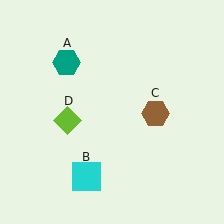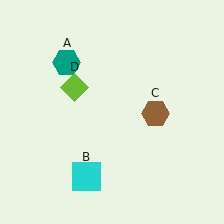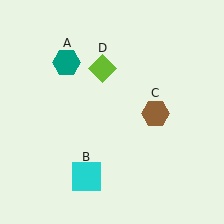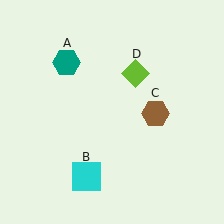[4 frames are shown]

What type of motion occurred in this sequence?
The lime diamond (object D) rotated clockwise around the center of the scene.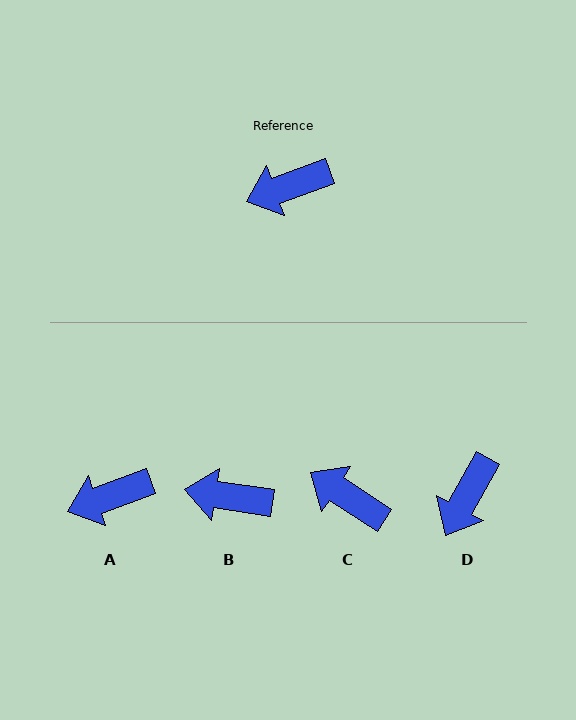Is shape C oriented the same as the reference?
No, it is off by about 53 degrees.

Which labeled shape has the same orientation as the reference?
A.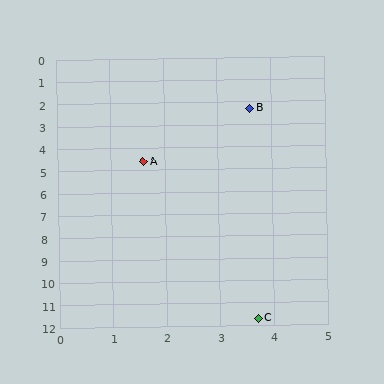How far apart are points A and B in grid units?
Points A and B are about 3.0 grid units apart.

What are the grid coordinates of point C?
Point C is at approximately (3.7, 11.7).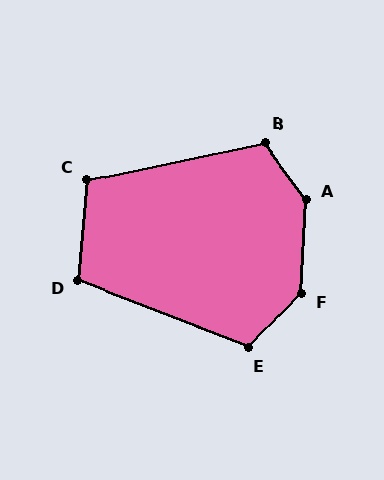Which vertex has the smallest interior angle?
D, at approximately 106 degrees.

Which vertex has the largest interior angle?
A, at approximately 140 degrees.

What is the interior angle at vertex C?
Approximately 107 degrees (obtuse).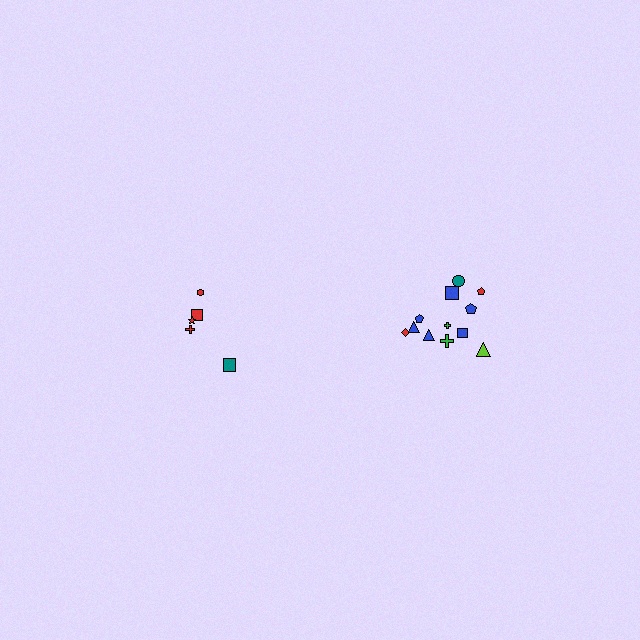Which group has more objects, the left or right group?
The right group.